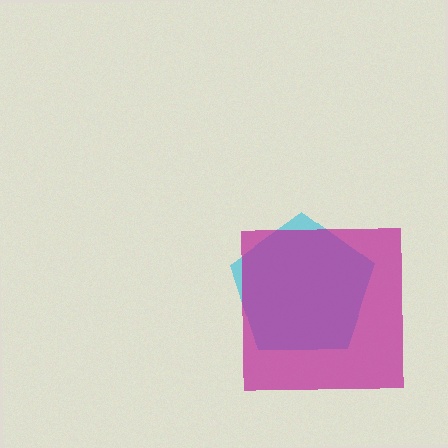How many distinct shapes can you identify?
There are 2 distinct shapes: a cyan pentagon, a magenta square.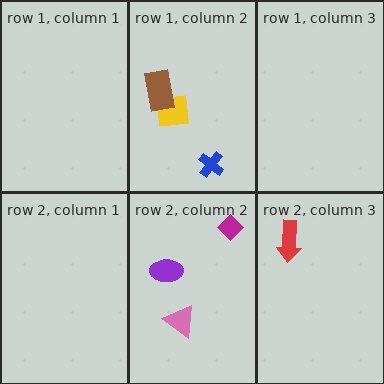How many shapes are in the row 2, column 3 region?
1.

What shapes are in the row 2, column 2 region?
The purple ellipse, the pink triangle, the magenta diamond.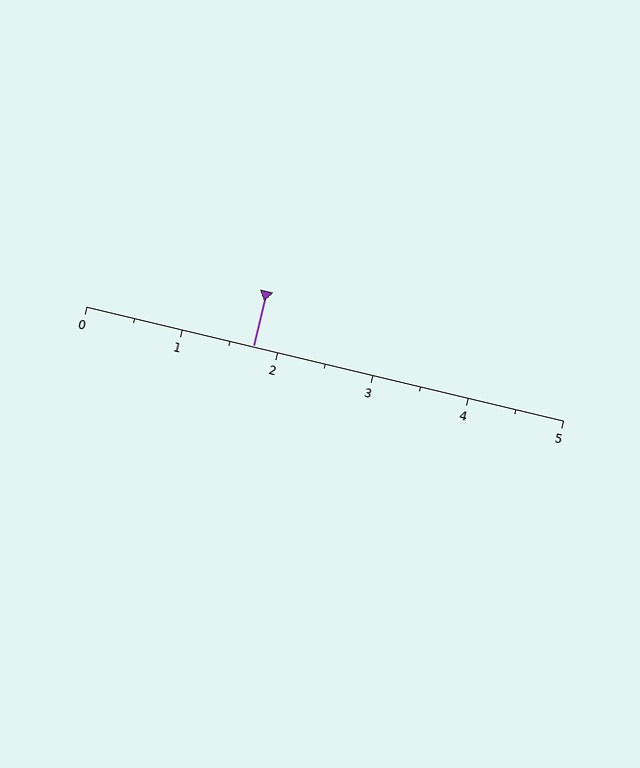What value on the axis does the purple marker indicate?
The marker indicates approximately 1.8.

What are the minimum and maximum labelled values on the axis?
The axis runs from 0 to 5.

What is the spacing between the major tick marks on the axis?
The major ticks are spaced 1 apart.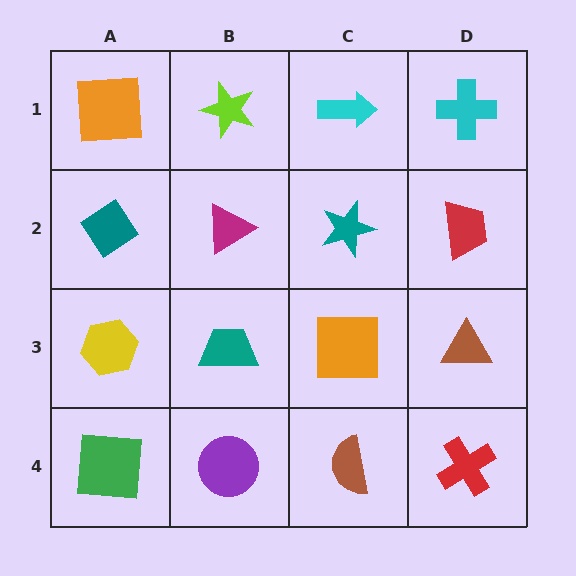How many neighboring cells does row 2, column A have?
3.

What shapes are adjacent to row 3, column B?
A magenta triangle (row 2, column B), a purple circle (row 4, column B), a yellow hexagon (row 3, column A), an orange square (row 3, column C).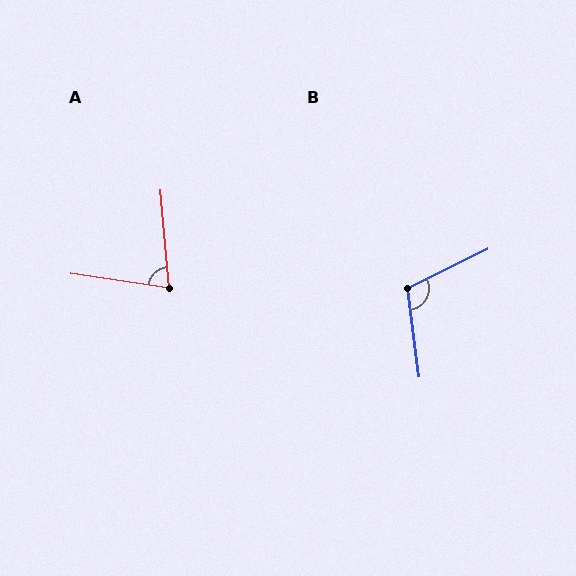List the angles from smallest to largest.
A (77°), B (109°).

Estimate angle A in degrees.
Approximately 77 degrees.